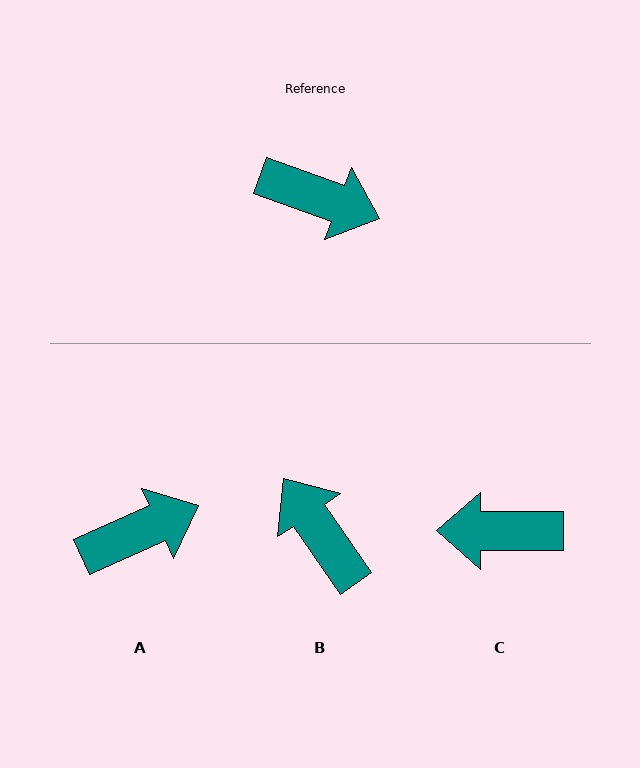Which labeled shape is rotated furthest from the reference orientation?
C, about 160 degrees away.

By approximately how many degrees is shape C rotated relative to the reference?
Approximately 160 degrees clockwise.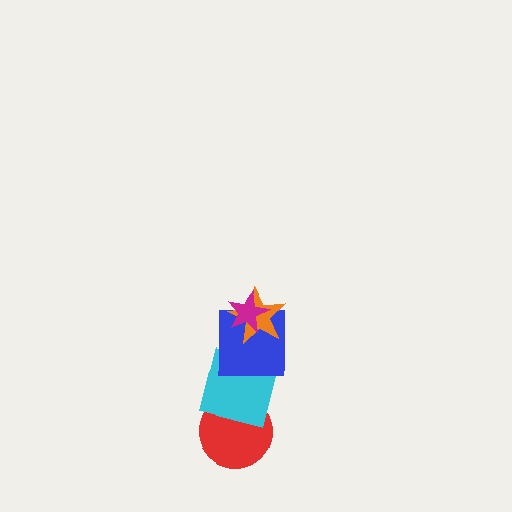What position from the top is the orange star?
The orange star is 2nd from the top.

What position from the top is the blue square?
The blue square is 3rd from the top.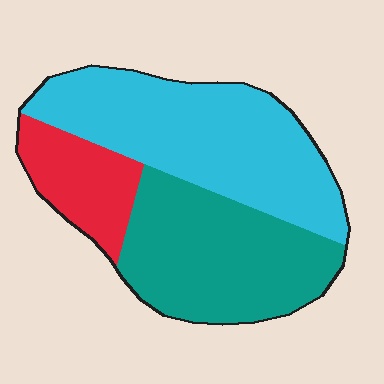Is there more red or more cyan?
Cyan.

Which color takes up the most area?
Cyan, at roughly 45%.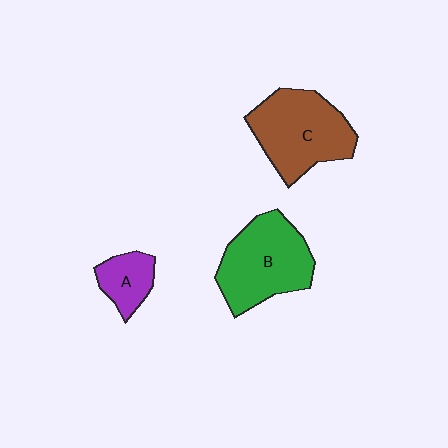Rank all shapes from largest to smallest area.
From largest to smallest: C (brown), B (green), A (purple).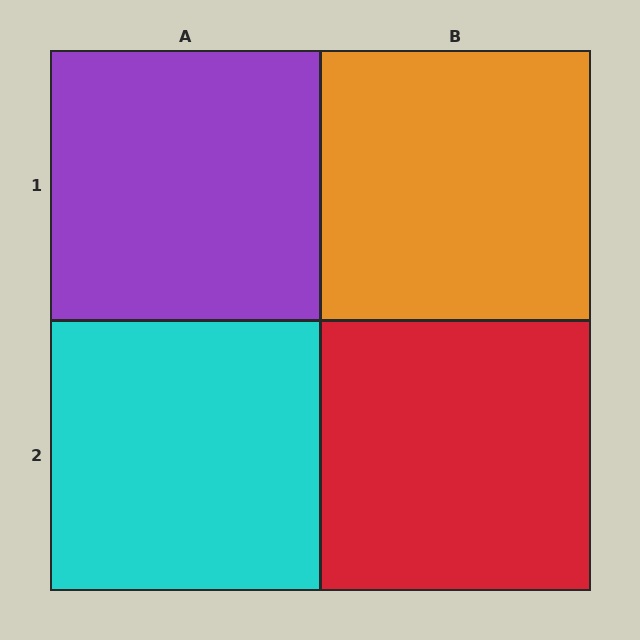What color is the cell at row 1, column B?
Orange.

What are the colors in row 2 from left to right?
Cyan, red.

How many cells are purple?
1 cell is purple.